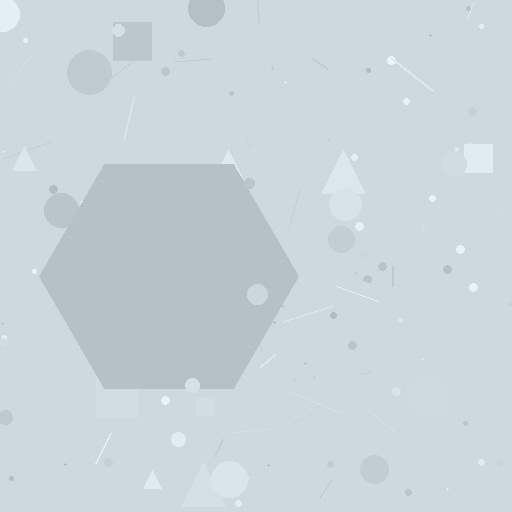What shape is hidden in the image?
A hexagon is hidden in the image.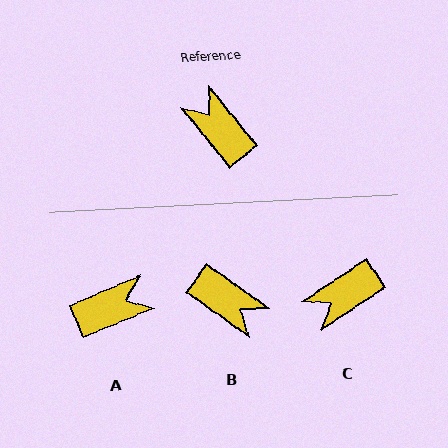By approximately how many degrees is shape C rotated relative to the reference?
Approximately 84 degrees counter-clockwise.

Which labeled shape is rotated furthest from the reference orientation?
B, about 164 degrees away.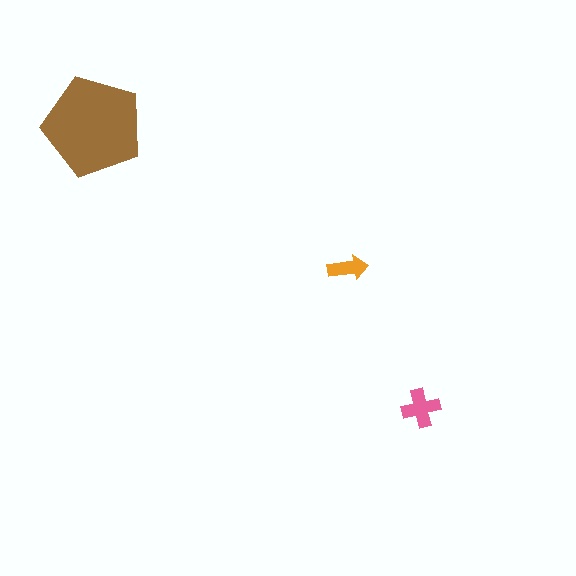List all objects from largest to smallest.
The brown pentagon, the pink cross, the orange arrow.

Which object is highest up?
The brown pentagon is topmost.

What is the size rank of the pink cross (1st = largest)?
2nd.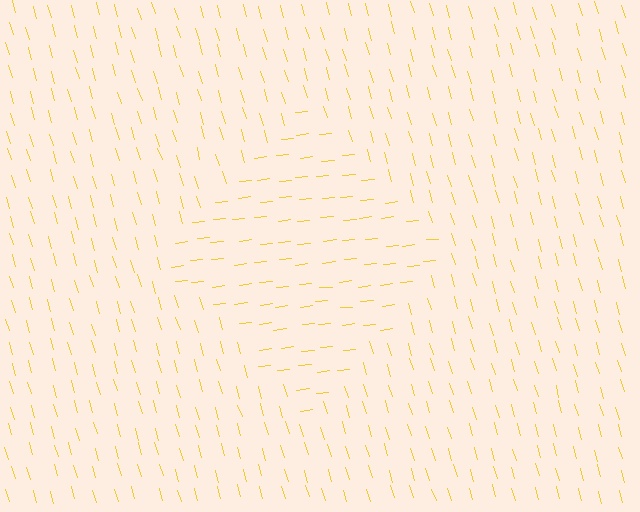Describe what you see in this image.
The image is filled with small yellow line segments. A diamond region in the image has lines oriented differently from the surrounding lines, creating a visible texture boundary.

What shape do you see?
I see a diamond.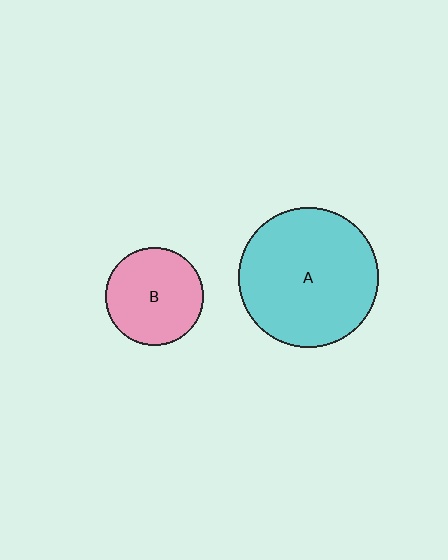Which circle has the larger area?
Circle A (cyan).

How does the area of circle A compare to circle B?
Approximately 2.0 times.